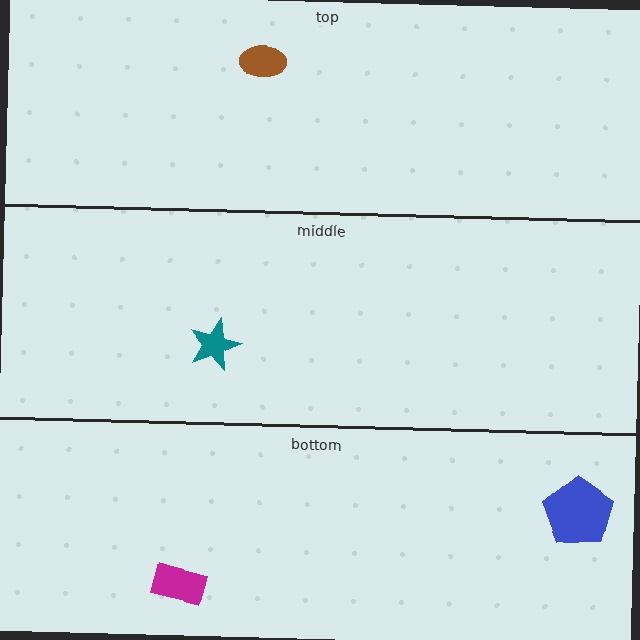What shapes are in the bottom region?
The magenta rectangle, the blue pentagon.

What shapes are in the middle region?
The teal star.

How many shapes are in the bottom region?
2.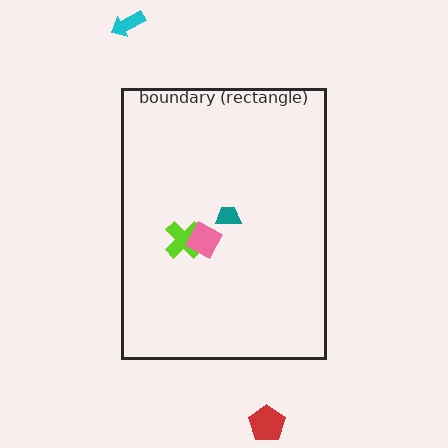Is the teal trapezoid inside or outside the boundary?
Inside.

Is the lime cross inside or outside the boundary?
Inside.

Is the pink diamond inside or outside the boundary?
Inside.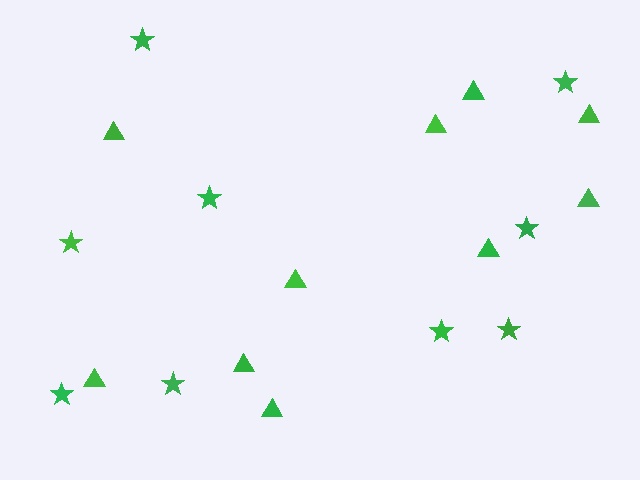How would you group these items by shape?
There are 2 groups: one group of triangles (10) and one group of stars (9).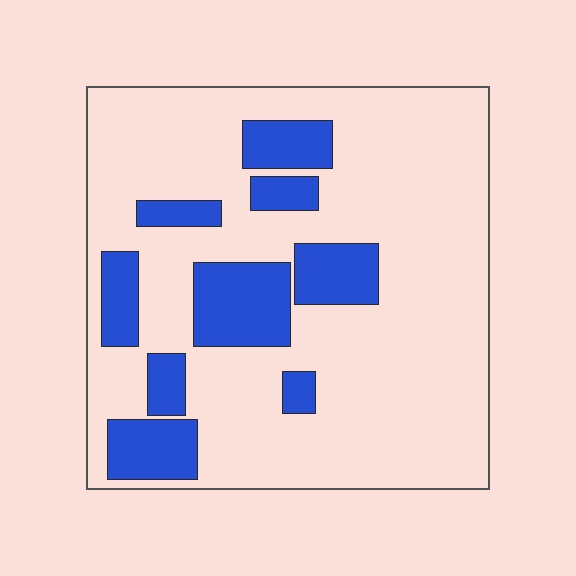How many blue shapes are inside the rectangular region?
9.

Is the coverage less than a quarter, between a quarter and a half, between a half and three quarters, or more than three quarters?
Less than a quarter.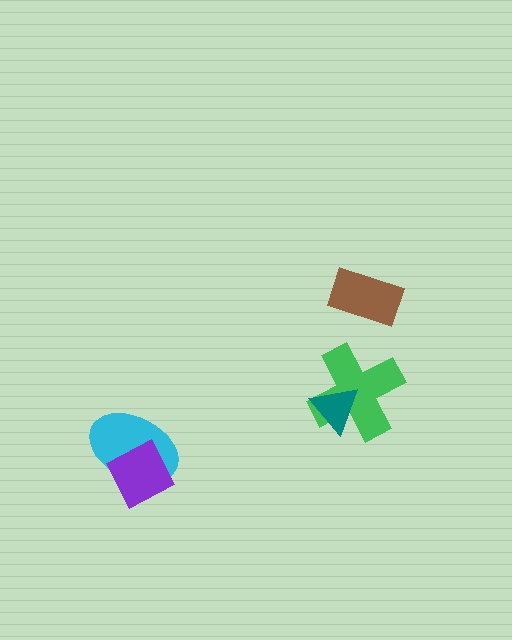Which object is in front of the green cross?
The teal triangle is in front of the green cross.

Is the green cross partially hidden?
Yes, it is partially covered by another shape.